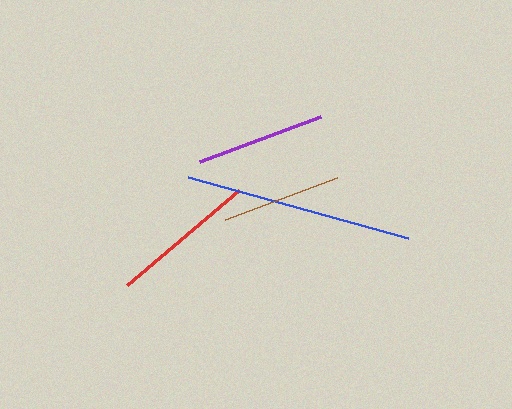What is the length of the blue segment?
The blue segment is approximately 228 pixels long.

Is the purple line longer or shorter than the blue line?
The blue line is longer than the purple line.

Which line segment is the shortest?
The brown line is the shortest at approximately 119 pixels.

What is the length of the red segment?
The red segment is approximately 147 pixels long.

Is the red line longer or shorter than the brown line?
The red line is longer than the brown line.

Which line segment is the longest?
The blue line is the longest at approximately 228 pixels.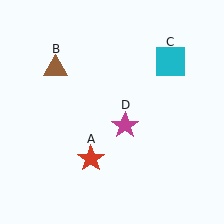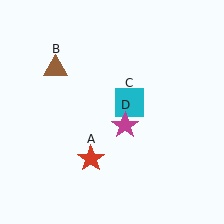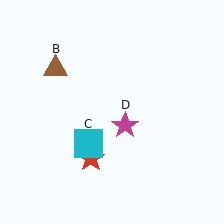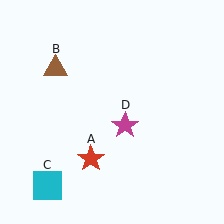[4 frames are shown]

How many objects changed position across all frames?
1 object changed position: cyan square (object C).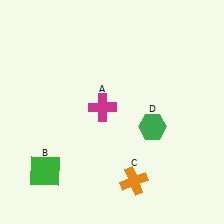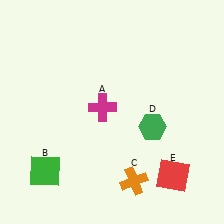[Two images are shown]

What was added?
A red square (E) was added in Image 2.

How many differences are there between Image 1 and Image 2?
There is 1 difference between the two images.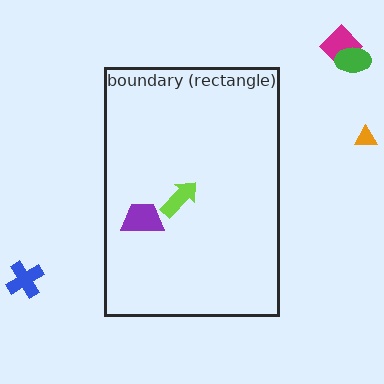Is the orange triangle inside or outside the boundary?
Outside.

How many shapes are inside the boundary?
2 inside, 4 outside.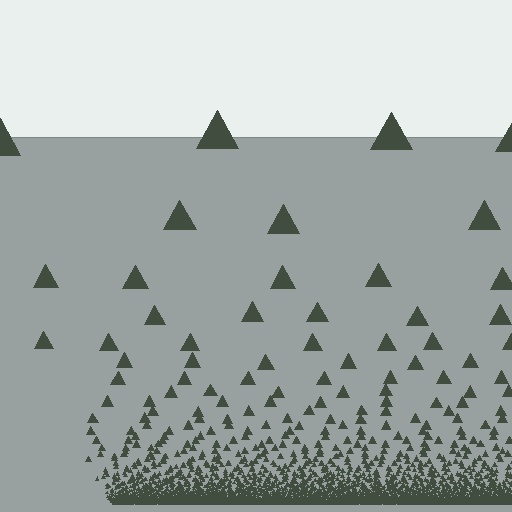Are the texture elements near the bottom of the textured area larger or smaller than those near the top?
Smaller. The gradient is inverted — elements near the bottom are smaller and denser.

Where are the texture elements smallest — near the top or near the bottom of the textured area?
Near the bottom.